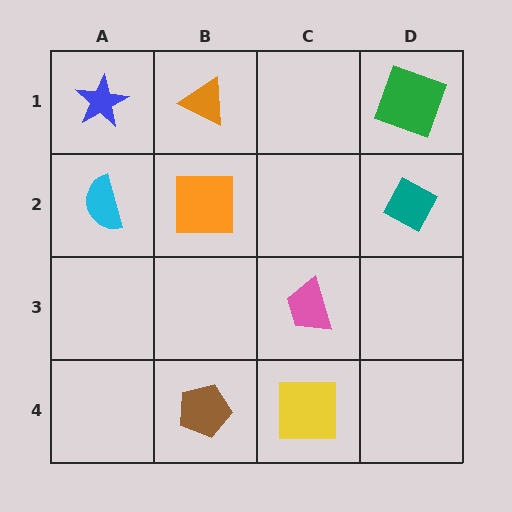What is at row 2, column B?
An orange square.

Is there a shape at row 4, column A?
No, that cell is empty.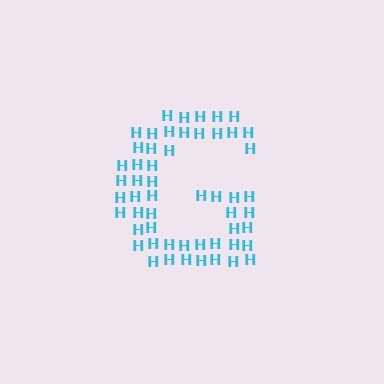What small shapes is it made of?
It is made of small letter H's.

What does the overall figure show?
The overall figure shows the letter G.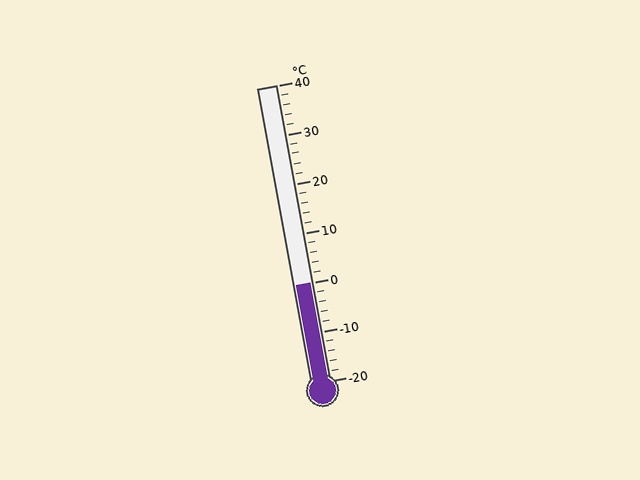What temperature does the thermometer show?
The thermometer shows approximately 0°C.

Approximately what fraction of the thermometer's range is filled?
The thermometer is filled to approximately 35% of its range.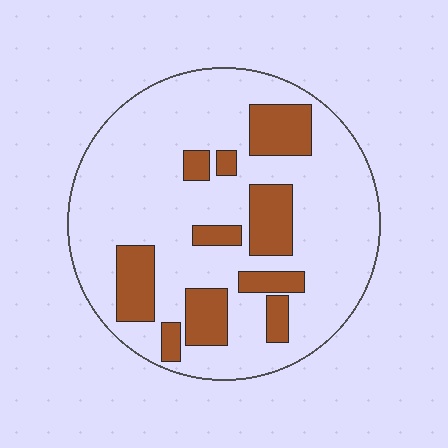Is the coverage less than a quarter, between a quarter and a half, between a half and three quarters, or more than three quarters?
Less than a quarter.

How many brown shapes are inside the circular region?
10.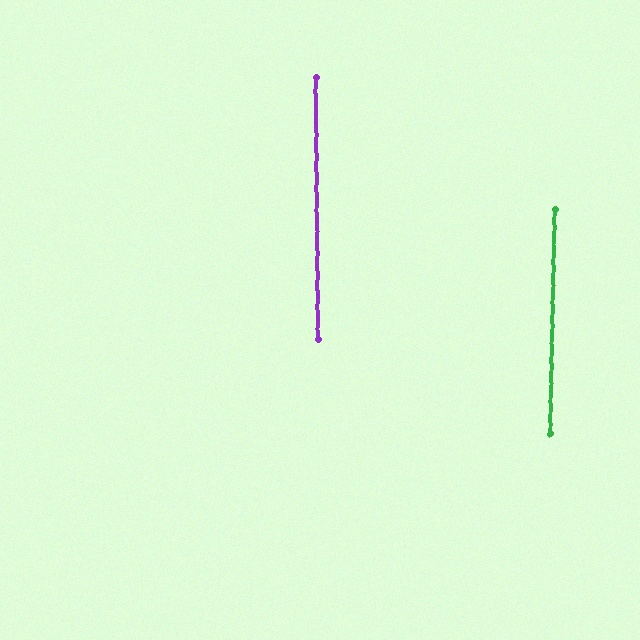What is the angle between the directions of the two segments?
Approximately 2 degrees.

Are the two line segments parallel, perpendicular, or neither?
Parallel — their directions differ by only 1.6°.